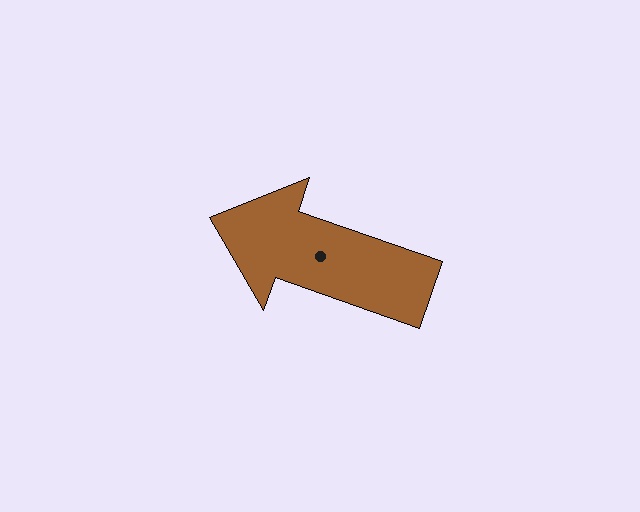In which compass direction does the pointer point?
West.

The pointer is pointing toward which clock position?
Roughly 10 o'clock.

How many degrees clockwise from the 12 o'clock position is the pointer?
Approximately 289 degrees.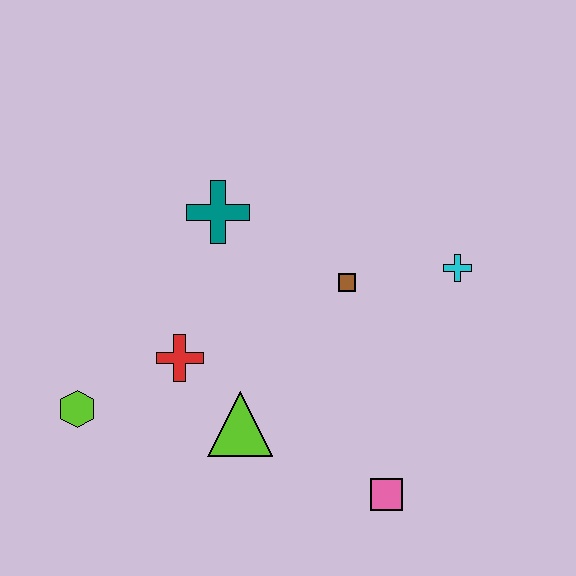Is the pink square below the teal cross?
Yes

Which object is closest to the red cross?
The lime triangle is closest to the red cross.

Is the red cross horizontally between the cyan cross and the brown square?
No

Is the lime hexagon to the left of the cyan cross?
Yes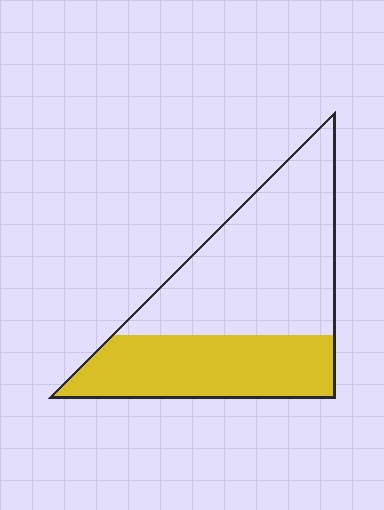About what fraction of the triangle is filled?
About two fifths (2/5).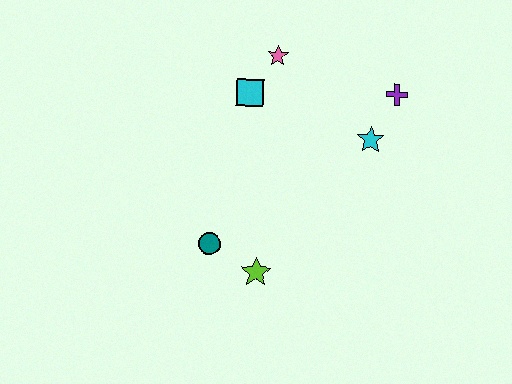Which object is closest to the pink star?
The cyan square is closest to the pink star.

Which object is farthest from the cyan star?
The teal circle is farthest from the cyan star.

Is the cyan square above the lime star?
Yes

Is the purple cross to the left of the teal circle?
No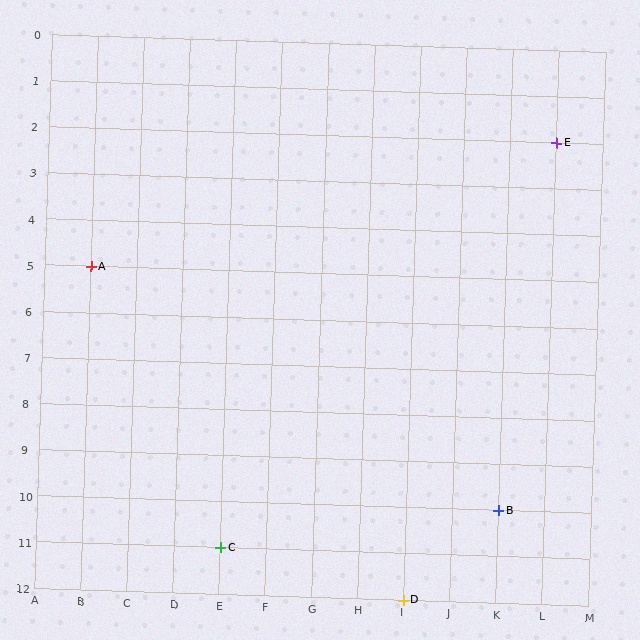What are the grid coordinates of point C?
Point C is at grid coordinates (E, 11).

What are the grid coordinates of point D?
Point D is at grid coordinates (I, 12).